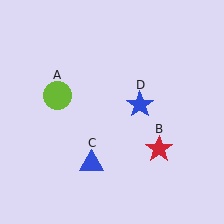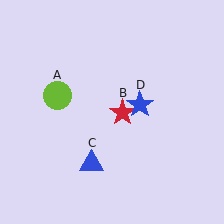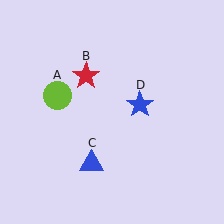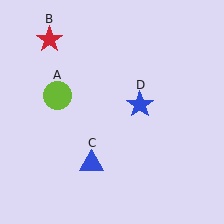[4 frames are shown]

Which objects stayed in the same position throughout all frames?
Lime circle (object A) and blue triangle (object C) and blue star (object D) remained stationary.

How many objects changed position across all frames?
1 object changed position: red star (object B).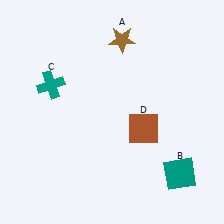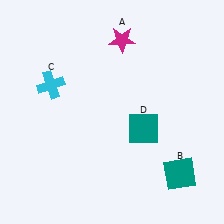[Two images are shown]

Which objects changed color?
A changed from brown to magenta. C changed from teal to cyan. D changed from brown to teal.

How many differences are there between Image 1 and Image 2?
There are 3 differences between the two images.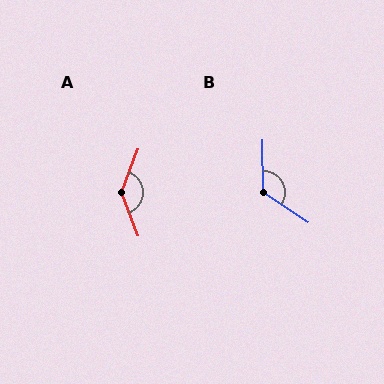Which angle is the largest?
A, at approximately 138 degrees.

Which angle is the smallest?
B, at approximately 124 degrees.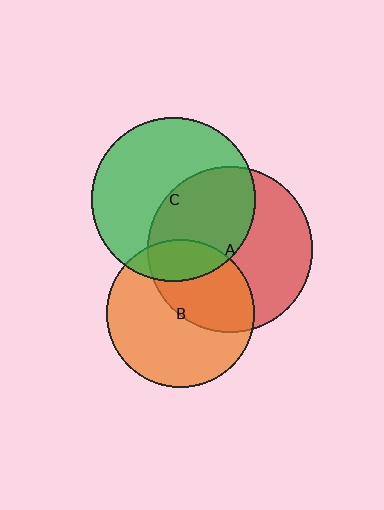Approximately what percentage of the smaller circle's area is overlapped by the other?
Approximately 15%.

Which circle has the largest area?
Circle A (red).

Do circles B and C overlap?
Yes.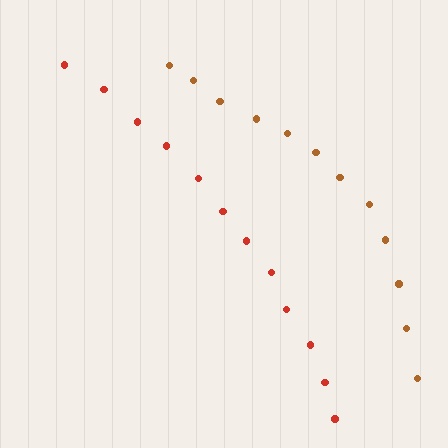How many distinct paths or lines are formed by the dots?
There are 2 distinct paths.